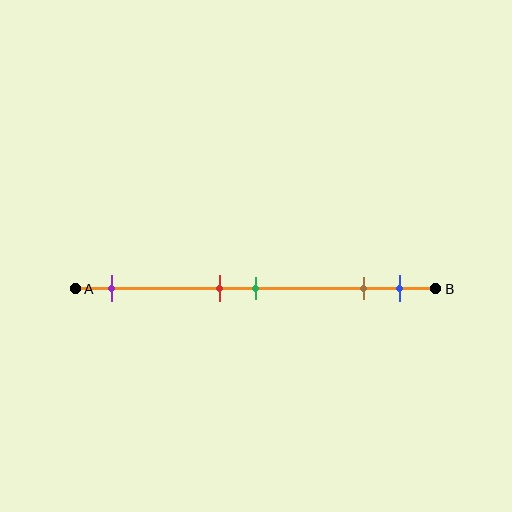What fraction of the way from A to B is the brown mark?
The brown mark is approximately 80% (0.8) of the way from A to B.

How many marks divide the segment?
There are 5 marks dividing the segment.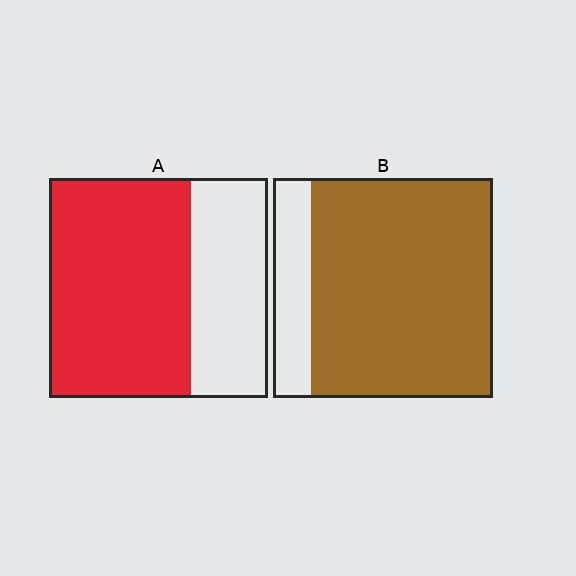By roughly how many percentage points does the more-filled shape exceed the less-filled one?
By roughly 20 percentage points (B over A).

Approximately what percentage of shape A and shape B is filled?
A is approximately 65% and B is approximately 85%.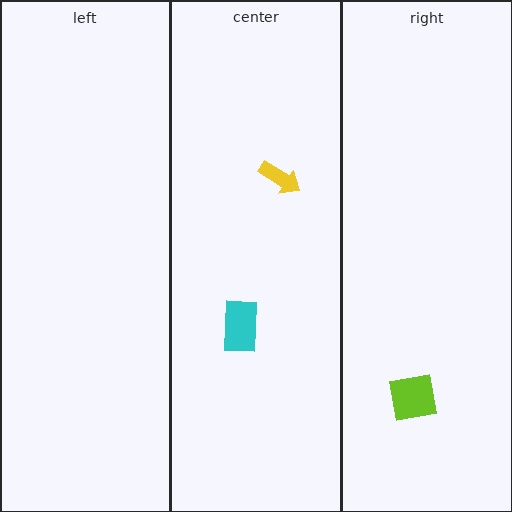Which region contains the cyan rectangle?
The center region.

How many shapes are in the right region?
1.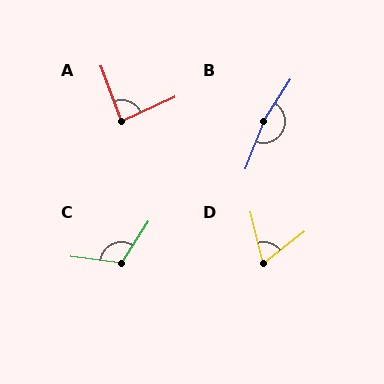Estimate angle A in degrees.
Approximately 86 degrees.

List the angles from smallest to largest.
D (66°), A (86°), C (115°), B (168°).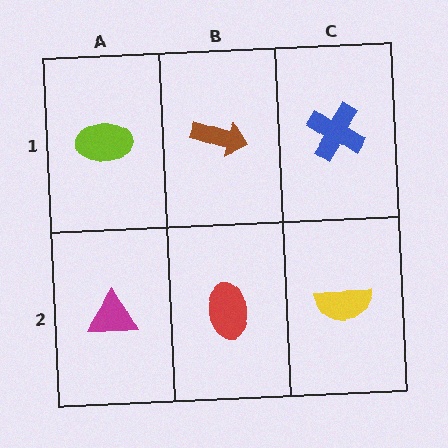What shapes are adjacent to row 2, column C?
A blue cross (row 1, column C), a red ellipse (row 2, column B).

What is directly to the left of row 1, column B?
A lime ellipse.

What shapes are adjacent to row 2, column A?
A lime ellipse (row 1, column A), a red ellipse (row 2, column B).